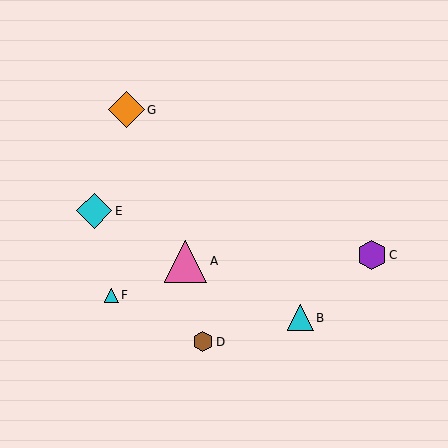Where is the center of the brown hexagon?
The center of the brown hexagon is at (203, 342).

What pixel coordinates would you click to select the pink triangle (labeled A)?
Click at (186, 261) to select the pink triangle A.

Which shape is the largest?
The pink triangle (labeled A) is the largest.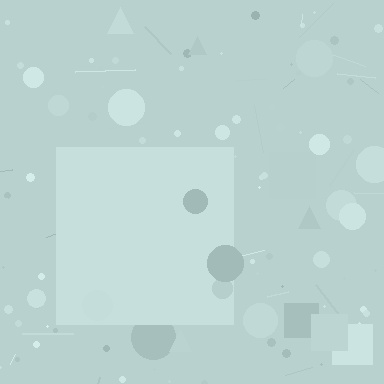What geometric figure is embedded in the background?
A square is embedded in the background.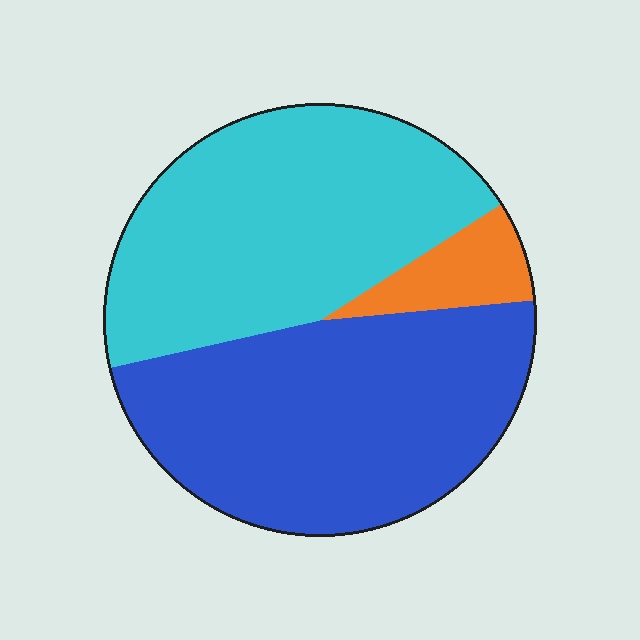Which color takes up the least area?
Orange, at roughly 10%.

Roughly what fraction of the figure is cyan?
Cyan covers around 45% of the figure.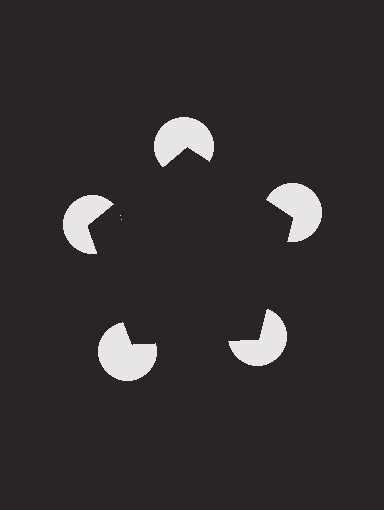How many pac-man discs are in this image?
There are 5 — one at each vertex of the illusory pentagon.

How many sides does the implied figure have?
5 sides.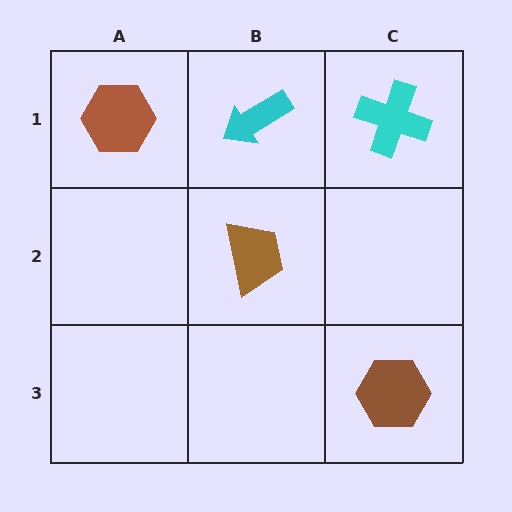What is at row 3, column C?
A brown hexagon.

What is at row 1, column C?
A cyan cross.